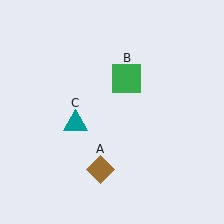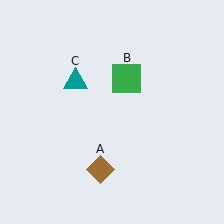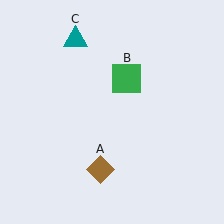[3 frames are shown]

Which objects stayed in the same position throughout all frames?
Brown diamond (object A) and green square (object B) remained stationary.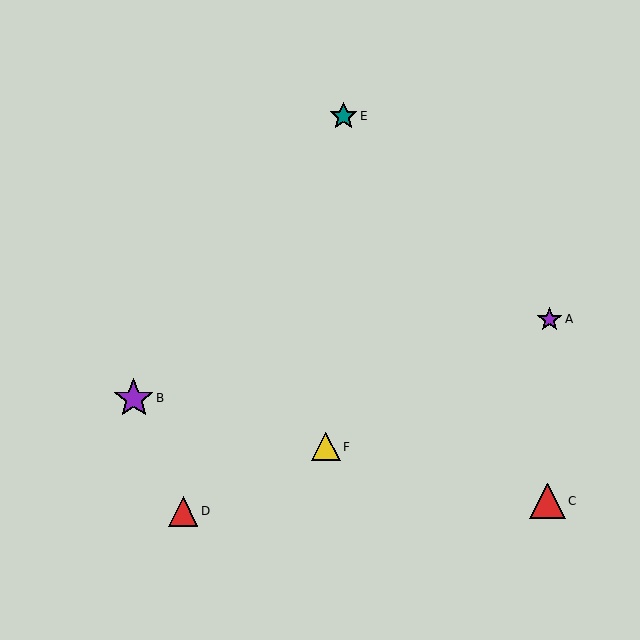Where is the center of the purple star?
The center of the purple star is at (550, 319).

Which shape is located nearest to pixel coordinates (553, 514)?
The red triangle (labeled C) at (548, 501) is nearest to that location.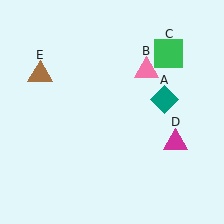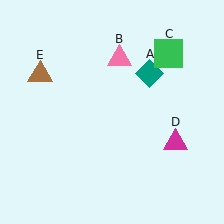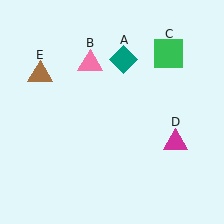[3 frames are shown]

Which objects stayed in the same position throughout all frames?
Green square (object C) and magenta triangle (object D) and brown triangle (object E) remained stationary.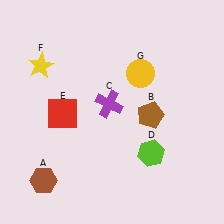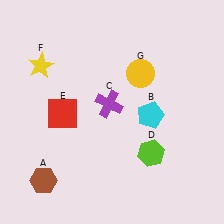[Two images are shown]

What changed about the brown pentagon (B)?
In Image 1, B is brown. In Image 2, it changed to cyan.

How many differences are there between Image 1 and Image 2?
There is 1 difference between the two images.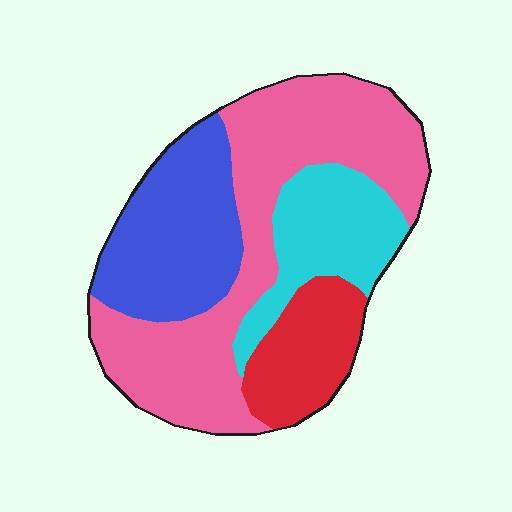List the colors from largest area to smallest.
From largest to smallest: pink, blue, cyan, red.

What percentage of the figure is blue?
Blue takes up about one quarter (1/4) of the figure.